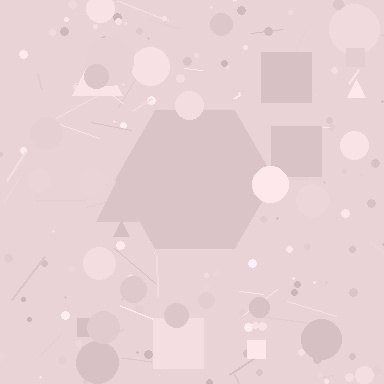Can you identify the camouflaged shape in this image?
The camouflaged shape is a hexagon.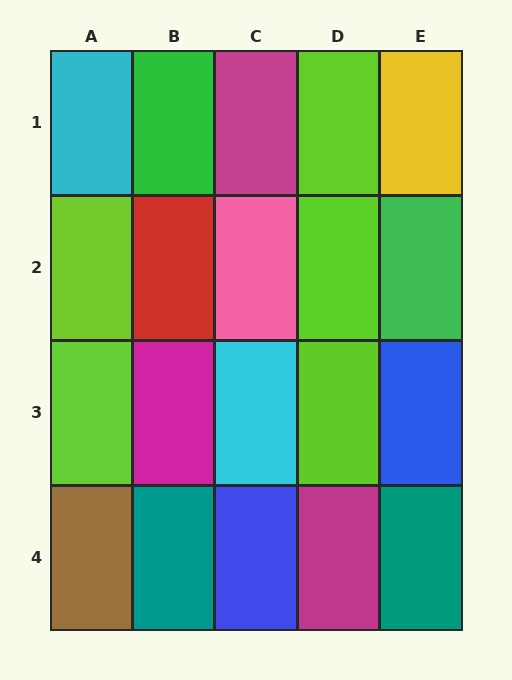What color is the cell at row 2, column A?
Lime.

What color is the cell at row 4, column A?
Brown.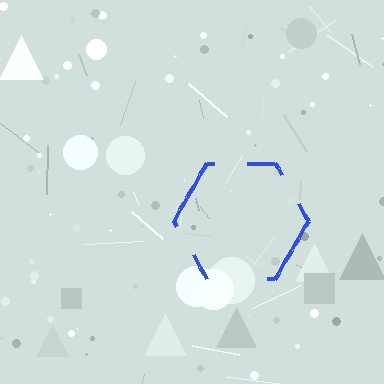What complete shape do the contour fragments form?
The contour fragments form a hexagon.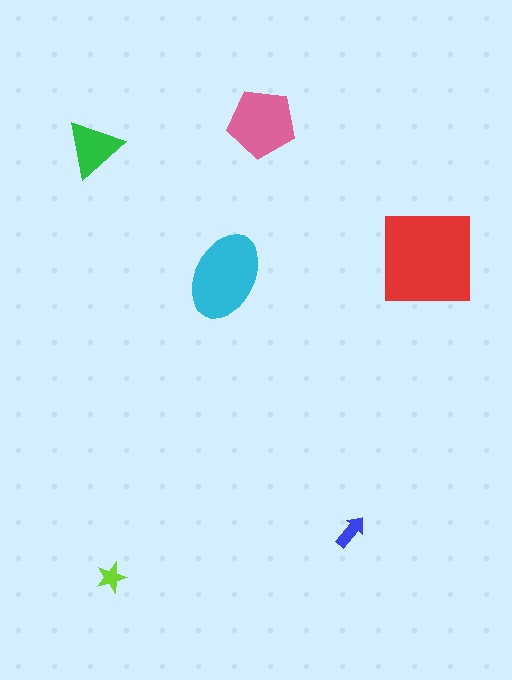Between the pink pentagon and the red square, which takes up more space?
The red square.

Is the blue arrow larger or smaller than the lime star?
Larger.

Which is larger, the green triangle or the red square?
The red square.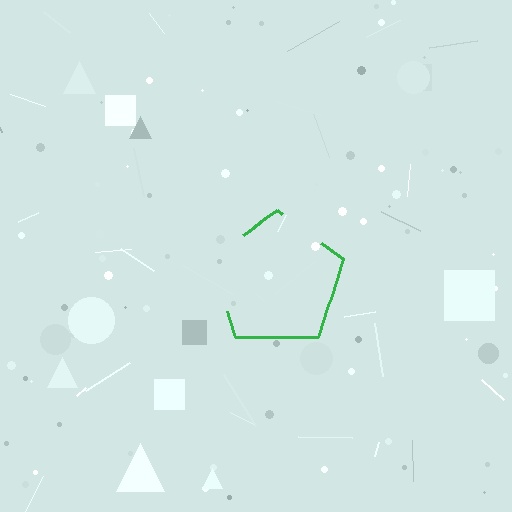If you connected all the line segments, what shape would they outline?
They would outline a pentagon.